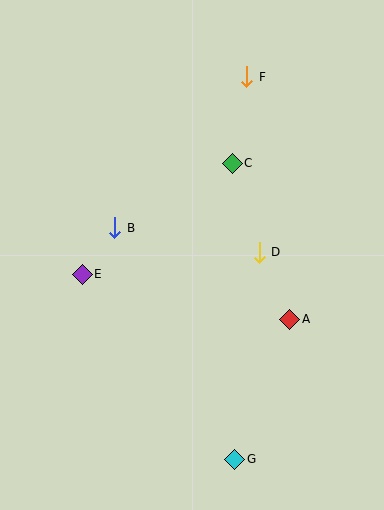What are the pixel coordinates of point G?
Point G is at (235, 459).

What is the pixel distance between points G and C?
The distance between G and C is 296 pixels.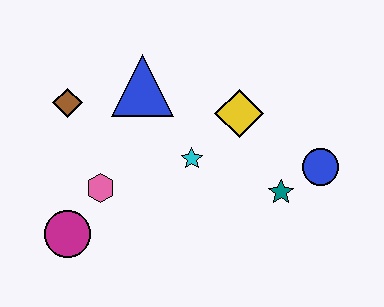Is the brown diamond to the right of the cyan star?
No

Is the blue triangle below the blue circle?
No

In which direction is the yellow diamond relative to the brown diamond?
The yellow diamond is to the right of the brown diamond.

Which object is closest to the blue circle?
The teal star is closest to the blue circle.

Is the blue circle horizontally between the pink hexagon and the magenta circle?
No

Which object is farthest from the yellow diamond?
The magenta circle is farthest from the yellow diamond.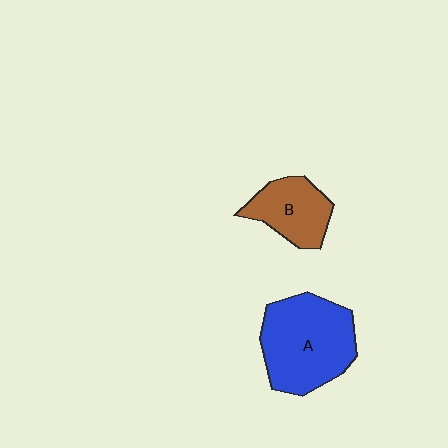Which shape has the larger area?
Shape A (blue).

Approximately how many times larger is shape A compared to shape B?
Approximately 1.8 times.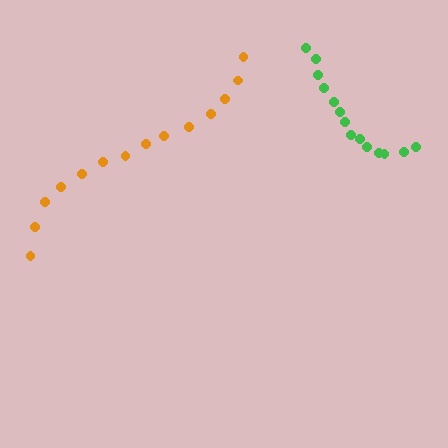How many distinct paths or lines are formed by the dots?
There are 2 distinct paths.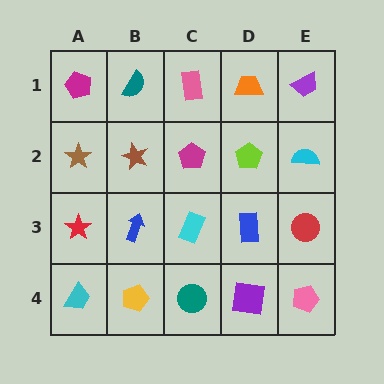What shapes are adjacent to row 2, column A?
A magenta pentagon (row 1, column A), a red star (row 3, column A), a brown star (row 2, column B).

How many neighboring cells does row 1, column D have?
3.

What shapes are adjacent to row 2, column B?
A teal semicircle (row 1, column B), a blue arrow (row 3, column B), a brown star (row 2, column A), a magenta pentagon (row 2, column C).